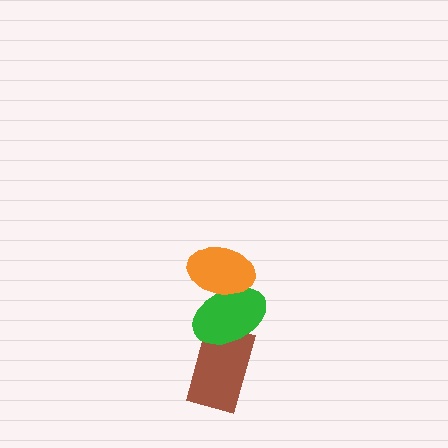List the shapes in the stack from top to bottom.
From top to bottom: the orange ellipse, the green ellipse, the brown rectangle.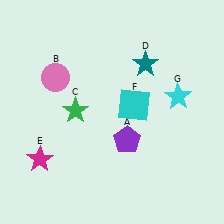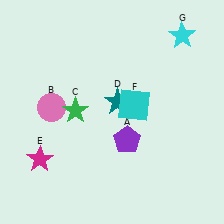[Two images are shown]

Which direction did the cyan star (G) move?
The cyan star (G) moved up.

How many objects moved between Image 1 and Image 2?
3 objects moved between the two images.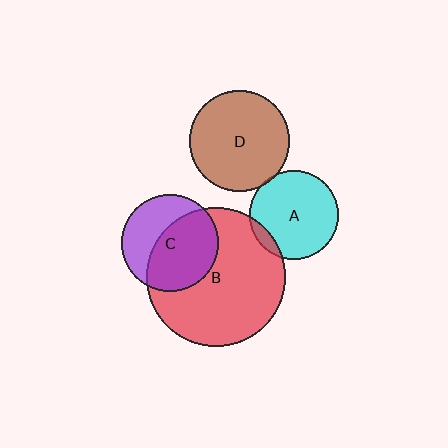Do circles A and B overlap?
Yes.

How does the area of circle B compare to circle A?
Approximately 2.4 times.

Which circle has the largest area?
Circle B (red).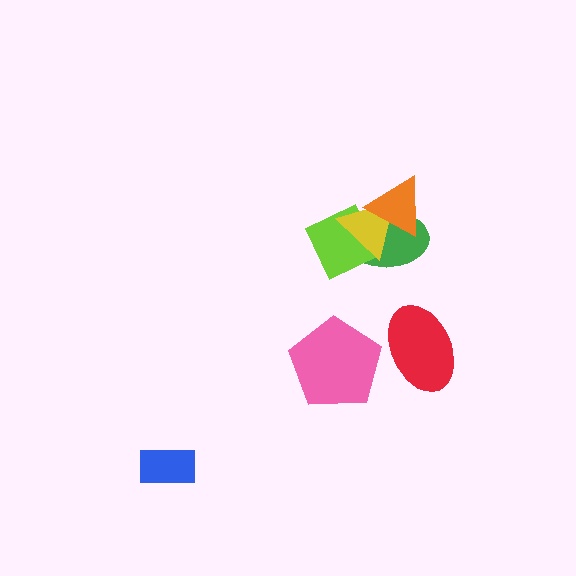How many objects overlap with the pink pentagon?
0 objects overlap with the pink pentagon.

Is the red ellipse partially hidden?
No, no other shape covers it.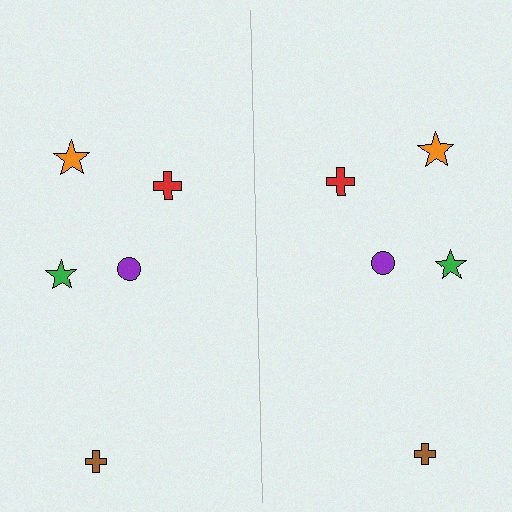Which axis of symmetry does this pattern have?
The pattern has a vertical axis of symmetry running through the center of the image.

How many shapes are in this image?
There are 10 shapes in this image.